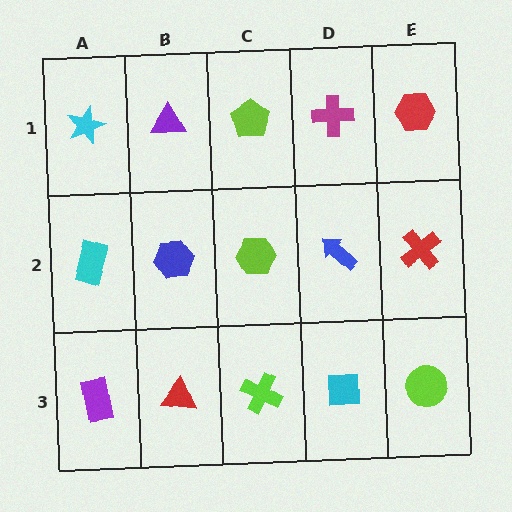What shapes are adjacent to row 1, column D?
A blue arrow (row 2, column D), a lime pentagon (row 1, column C), a red hexagon (row 1, column E).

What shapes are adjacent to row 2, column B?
A purple triangle (row 1, column B), a red triangle (row 3, column B), a cyan rectangle (row 2, column A), a lime hexagon (row 2, column C).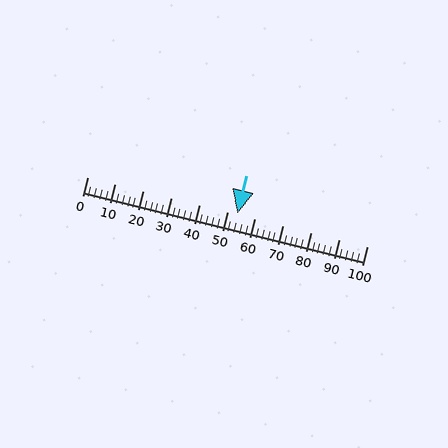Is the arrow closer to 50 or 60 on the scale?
The arrow is closer to 50.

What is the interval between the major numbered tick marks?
The major tick marks are spaced 10 units apart.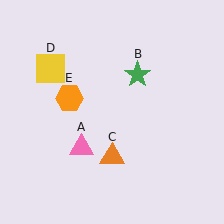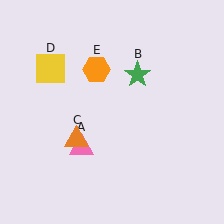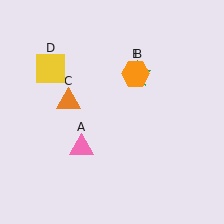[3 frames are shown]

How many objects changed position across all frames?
2 objects changed position: orange triangle (object C), orange hexagon (object E).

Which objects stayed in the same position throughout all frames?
Pink triangle (object A) and green star (object B) and yellow square (object D) remained stationary.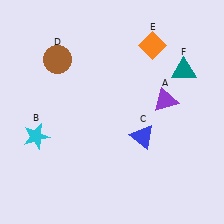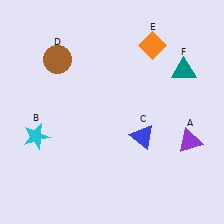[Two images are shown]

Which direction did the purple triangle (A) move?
The purple triangle (A) moved down.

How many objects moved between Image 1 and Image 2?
1 object moved between the two images.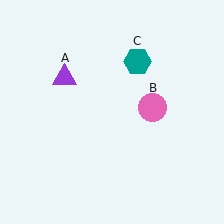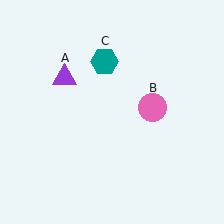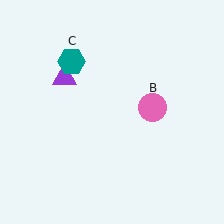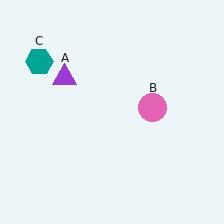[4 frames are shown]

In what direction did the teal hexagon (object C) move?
The teal hexagon (object C) moved left.